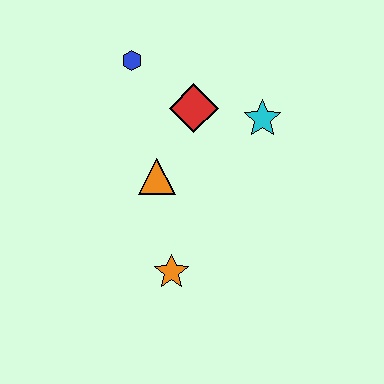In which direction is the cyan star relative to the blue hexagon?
The cyan star is to the right of the blue hexagon.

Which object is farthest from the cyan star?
The orange star is farthest from the cyan star.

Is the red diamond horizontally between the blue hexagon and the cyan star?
Yes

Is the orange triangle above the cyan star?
No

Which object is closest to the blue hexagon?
The red diamond is closest to the blue hexagon.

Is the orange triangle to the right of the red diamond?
No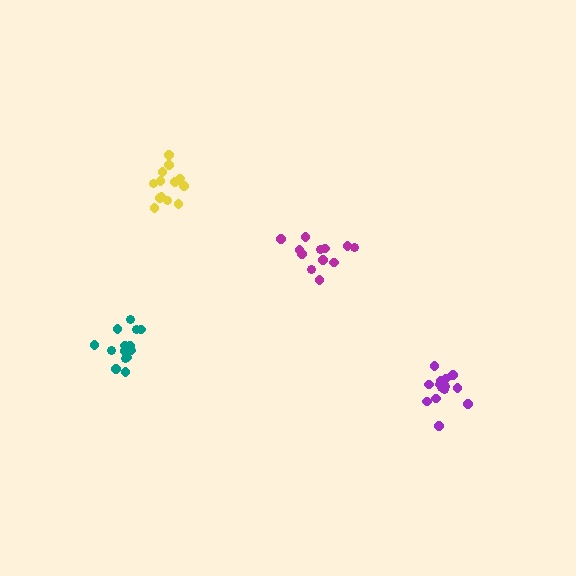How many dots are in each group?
Group 1: 14 dots, Group 2: 12 dots, Group 3: 14 dots, Group 4: 14 dots (54 total).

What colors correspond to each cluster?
The clusters are colored: teal, magenta, yellow, purple.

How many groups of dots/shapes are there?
There are 4 groups.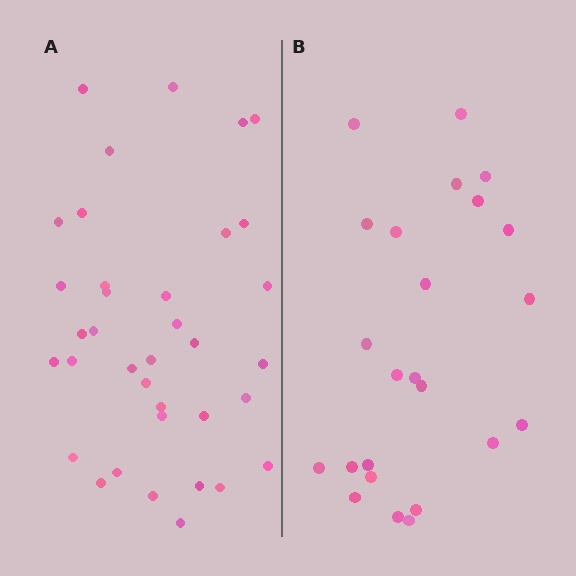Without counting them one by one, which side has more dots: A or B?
Region A (the left region) has more dots.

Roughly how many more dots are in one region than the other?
Region A has roughly 12 or so more dots than region B.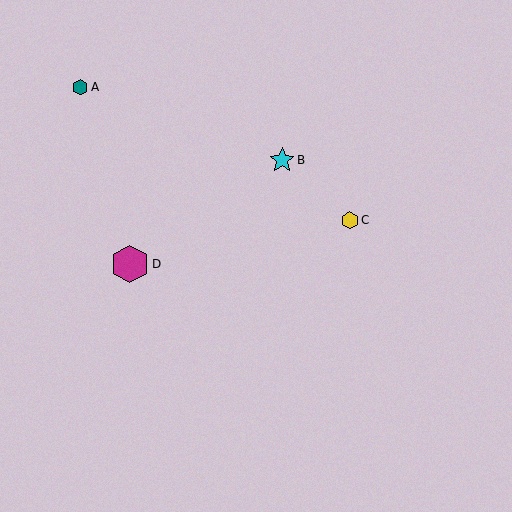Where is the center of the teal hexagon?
The center of the teal hexagon is at (80, 87).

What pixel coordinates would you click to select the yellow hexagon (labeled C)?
Click at (350, 220) to select the yellow hexagon C.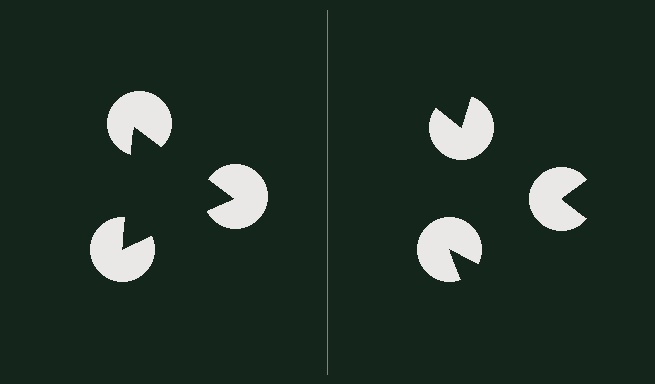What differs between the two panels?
The pac-man discs are positioned identically on both sides; only the wedge orientations differ. On the left they align to a triangle; on the right they are misaligned.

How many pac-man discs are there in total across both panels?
6 — 3 on each side.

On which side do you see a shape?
An illusory triangle appears on the left side. On the right side the wedge cuts are rotated, so no coherent shape forms.